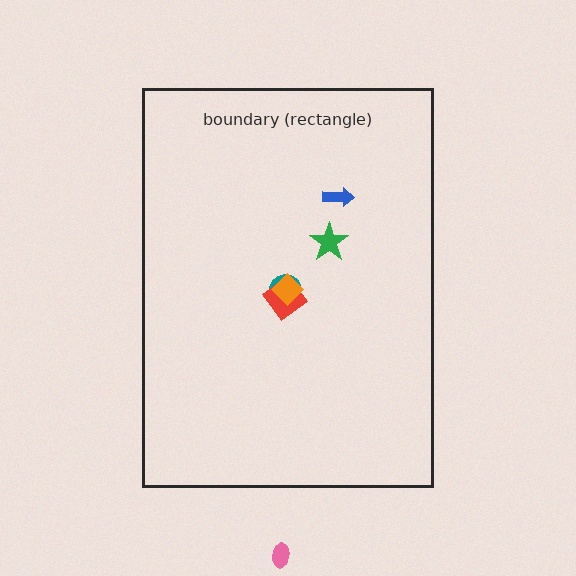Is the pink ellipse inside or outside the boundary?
Outside.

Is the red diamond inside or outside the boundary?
Inside.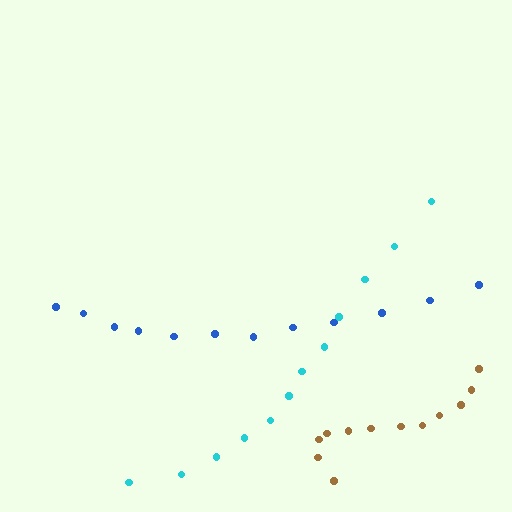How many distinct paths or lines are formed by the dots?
There are 3 distinct paths.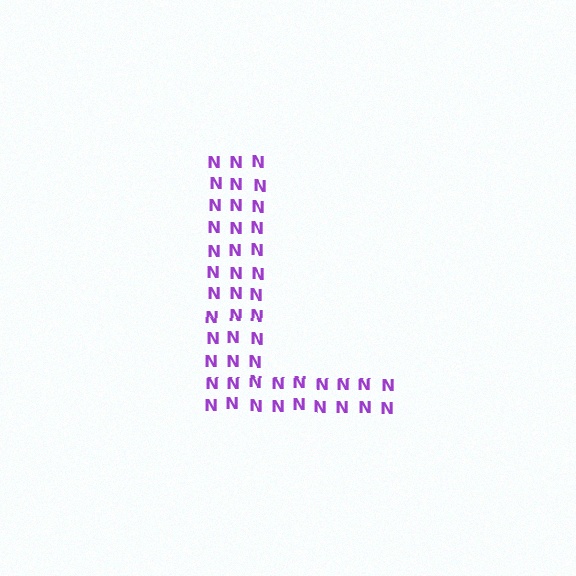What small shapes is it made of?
It is made of small letter N's.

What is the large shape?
The large shape is the letter L.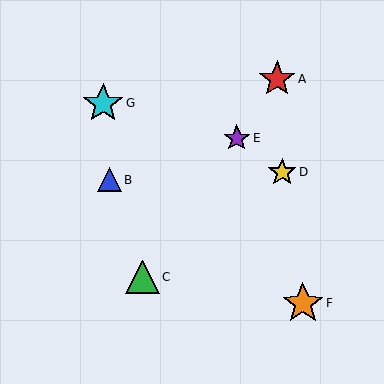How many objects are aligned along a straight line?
3 objects (A, C, E) are aligned along a straight line.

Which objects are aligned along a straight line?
Objects A, C, E are aligned along a straight line.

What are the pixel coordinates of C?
Object C is at (143, 277).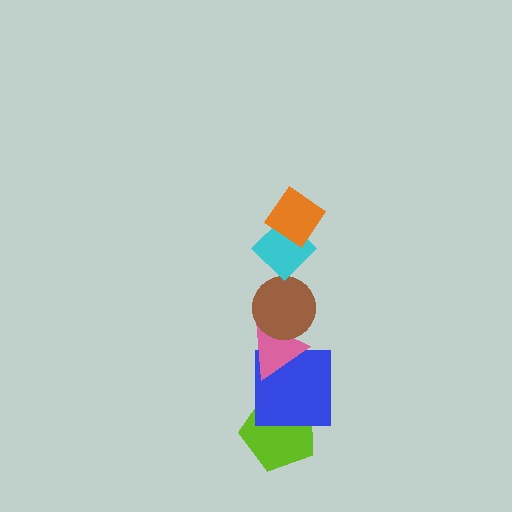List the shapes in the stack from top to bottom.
From top to bottom: the orange diamond, the cyan diamond, the brown circle, the pink triangle, the blue square, the lime pentagon.